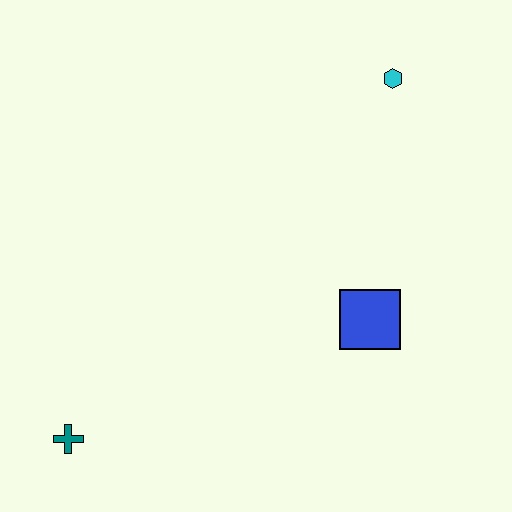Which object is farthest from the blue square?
The teal cross is farthest from the blue square.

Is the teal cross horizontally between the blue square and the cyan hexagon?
No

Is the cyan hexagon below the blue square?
No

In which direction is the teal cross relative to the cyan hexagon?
The teal cross is below the cyan hexagon.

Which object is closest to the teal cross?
The blue square is closest to the teal cross.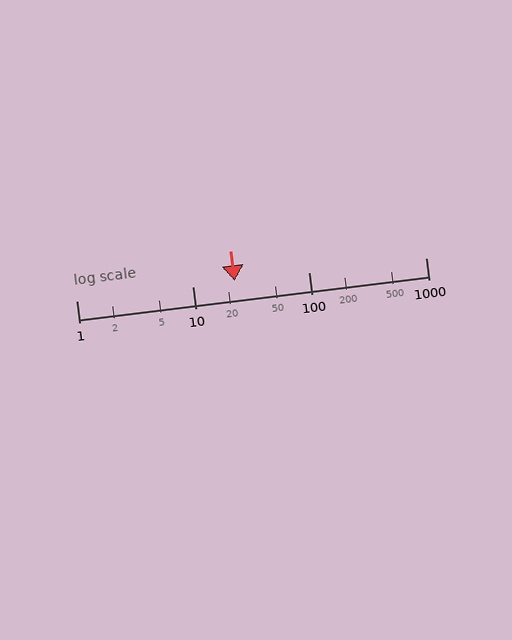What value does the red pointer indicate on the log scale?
The pointer indicates approximately 23.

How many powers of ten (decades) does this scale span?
The scale spans 3 decades, from 1 to 1000.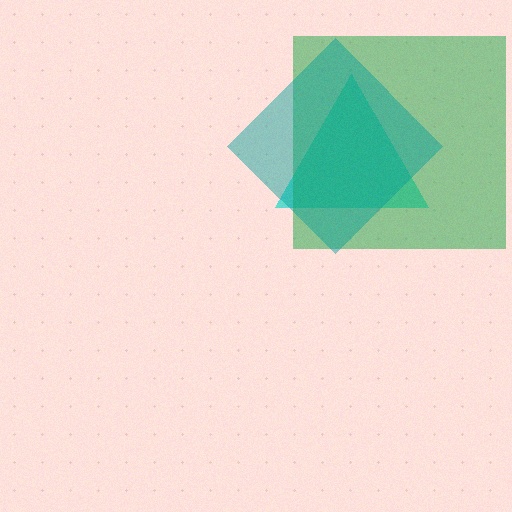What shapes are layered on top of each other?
The layered shapes are: a cyan triangle, a green square, a teal diamond.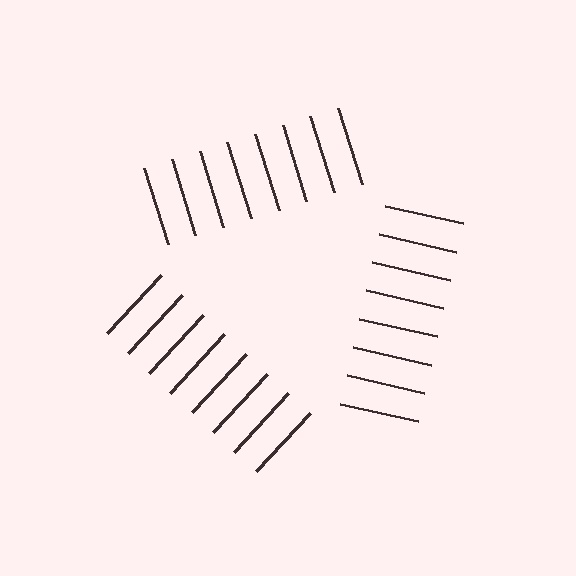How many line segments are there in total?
24 — 8 along each of the 3 edges.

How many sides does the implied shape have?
3 sides — the line-ends trace a triangle.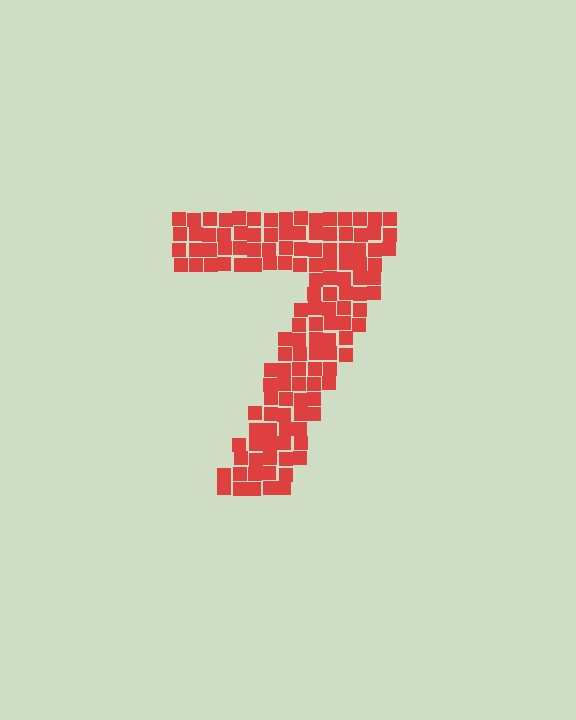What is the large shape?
The large shape is the digit 7.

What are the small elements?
The small elements are squares.